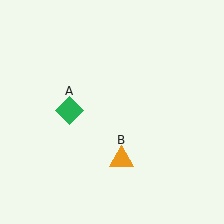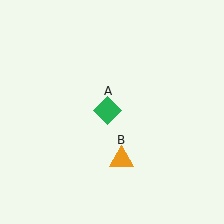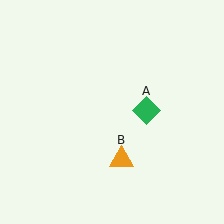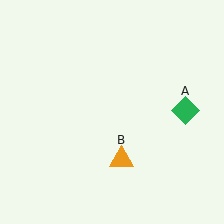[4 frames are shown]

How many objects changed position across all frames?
1 object changed position: green diamond (object A).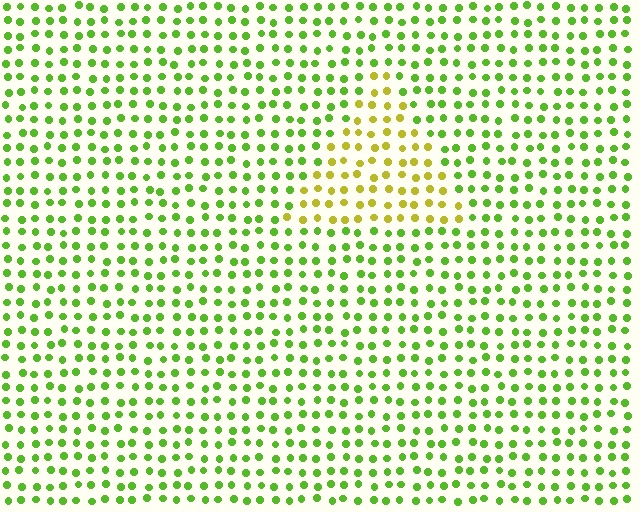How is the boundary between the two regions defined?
The boundary is defined purely by a slight shift in hue (about 41 degrees). Spacing, size, and orientation are identical on both sides.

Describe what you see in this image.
The image is filled with small lime elements in a uniform arrangement. A triangle-shaped region is visible where the elements are tinted to a slightly different hue, forming a subtle color boundary.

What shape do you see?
I see a triangle.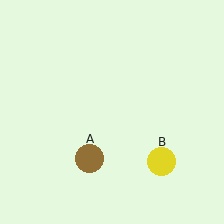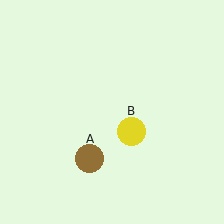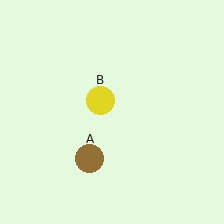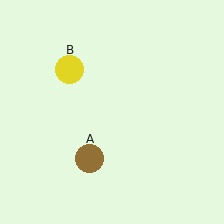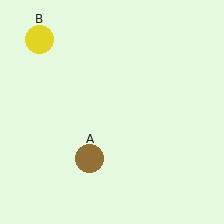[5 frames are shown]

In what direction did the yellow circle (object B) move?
The yellow circle (object B) moved up and to the left.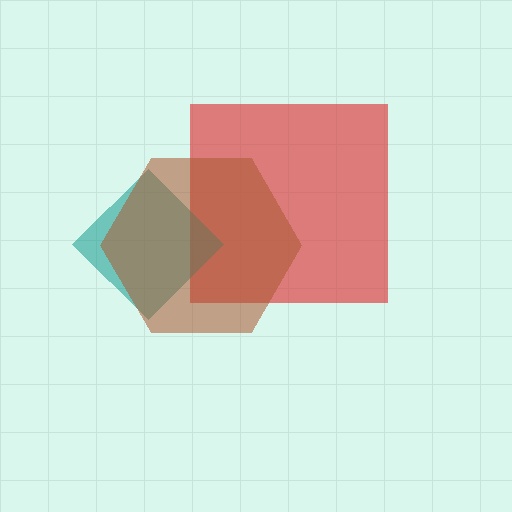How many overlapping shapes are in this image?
There are 3 overlapping shapes in the image.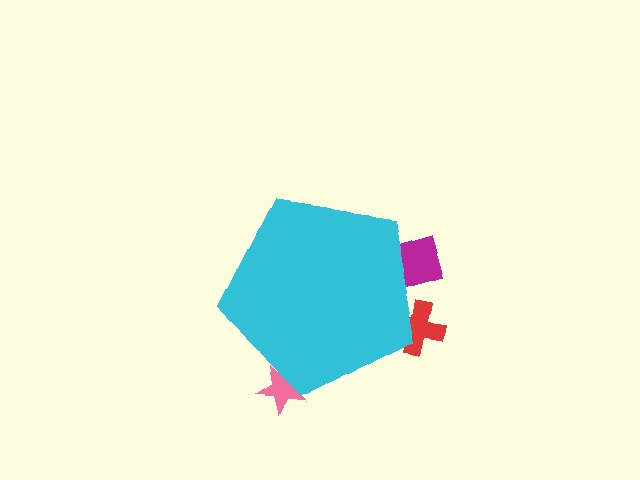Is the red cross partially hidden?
Yes, the red cross is partially hidden behind the cyan pentagon.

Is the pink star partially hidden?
Yes, the pink star is partially hidden behind the cyan pentagon.